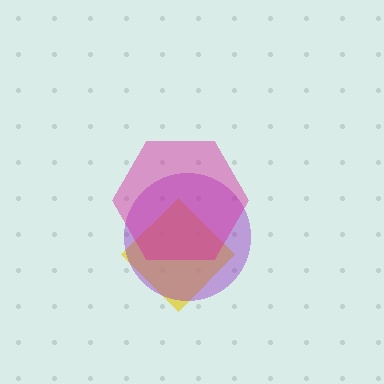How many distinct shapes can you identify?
There are 3 distinct shapes: a yellow diamond, a purple circle, a magenta hexagon.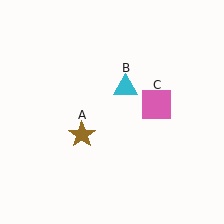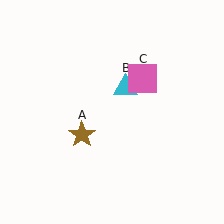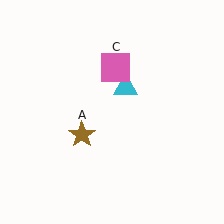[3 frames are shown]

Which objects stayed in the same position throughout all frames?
Brown star (object A) and cyan triangle (object B) remained stationary.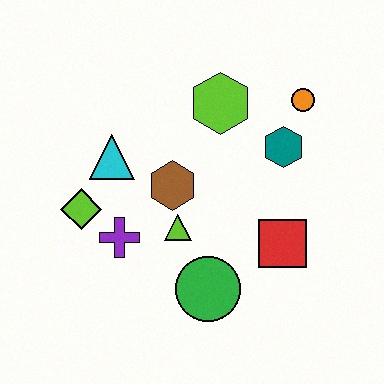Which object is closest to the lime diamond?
The purple cross is closest to the lime diamond.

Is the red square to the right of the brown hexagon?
Yes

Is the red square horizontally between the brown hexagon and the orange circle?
Yes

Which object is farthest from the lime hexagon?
The green circle is farthest from the lime hexagon.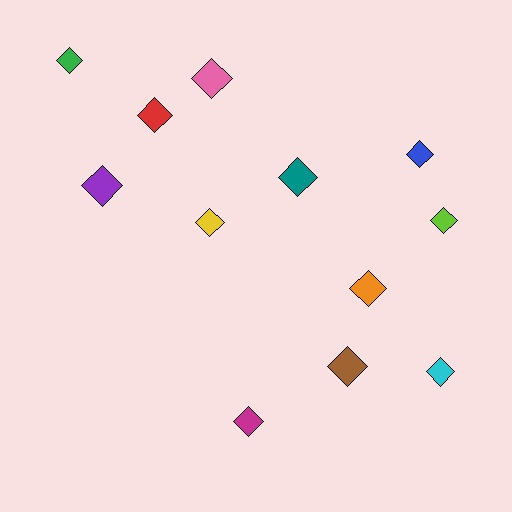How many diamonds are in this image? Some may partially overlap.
There are 12 diamonds.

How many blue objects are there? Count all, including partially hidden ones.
There is 1 blue object.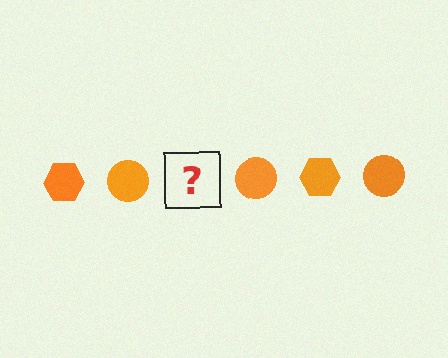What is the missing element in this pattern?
The missing element is an orange hexagon.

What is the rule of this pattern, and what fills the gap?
The rule is that the pattern cycles through hexagon, circle shapes in orange. The gap should be filled with an orange hexagon.